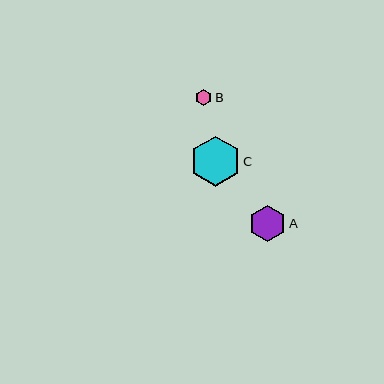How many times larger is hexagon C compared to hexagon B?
Hexagon C is approximately 3.2 times the size of hexagon B.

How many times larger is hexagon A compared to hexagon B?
Hexagon A is approximately 2.3 times the size of hexagon B.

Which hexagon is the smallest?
Hexagon B is the smallest with a size of approximately 16 pixels.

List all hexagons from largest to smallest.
From largest to smallest: C, A, B.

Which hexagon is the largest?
Hexagon C is the largest with a size of approximately 50 pixels.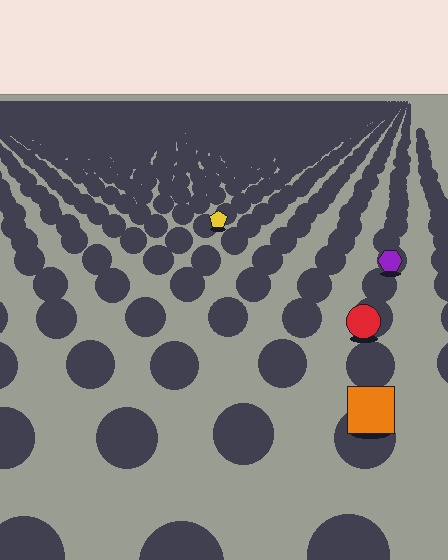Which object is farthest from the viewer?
The yellow pentagon is farthest from the viewer. It appears smaller and the ground texture around it is denser.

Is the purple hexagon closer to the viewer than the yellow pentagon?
Yes. The purple hexagon is closer — you can tell from the texture gradient: the ground texture is coarser near it.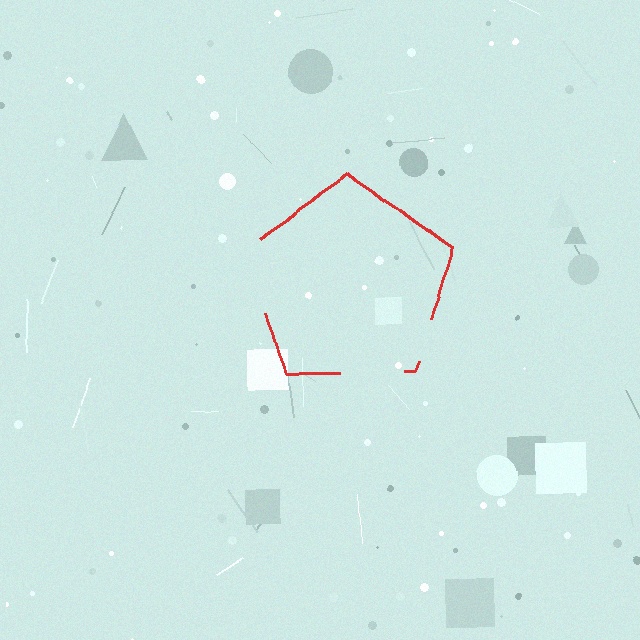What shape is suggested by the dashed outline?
The dashed outline suggests a pentagon.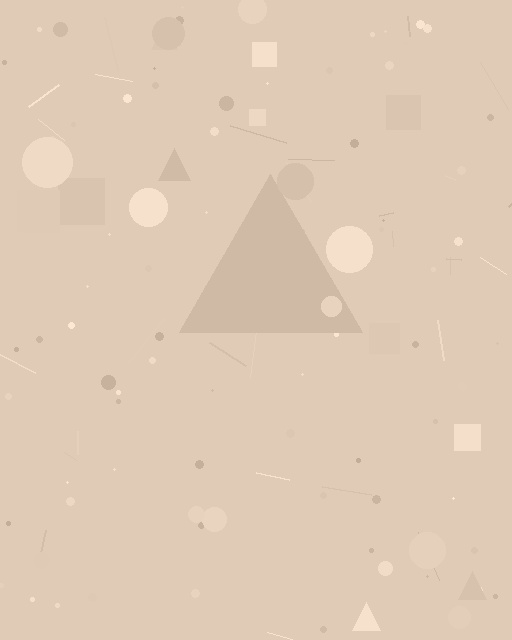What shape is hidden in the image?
A triangle is hidden in the image.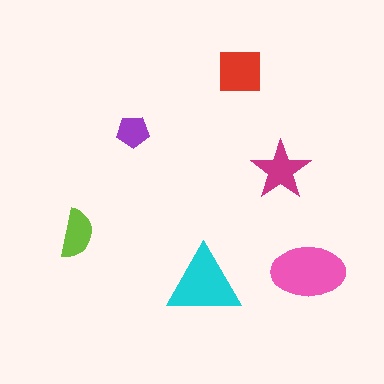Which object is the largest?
The pink ellipse.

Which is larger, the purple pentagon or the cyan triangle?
The cyan triangle.